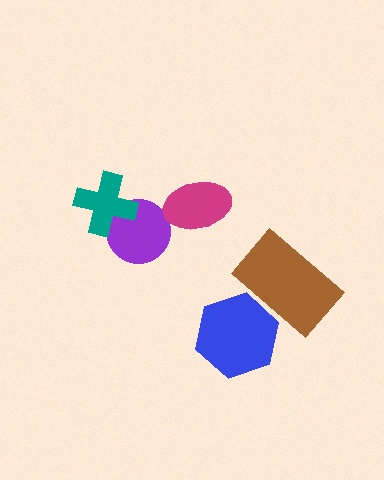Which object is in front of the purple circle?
The teal cross is in front of the purple circle.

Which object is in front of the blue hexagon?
The brown rectangle is in front of the blue hexagon.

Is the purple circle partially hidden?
Yes, it is partially covered by another shape.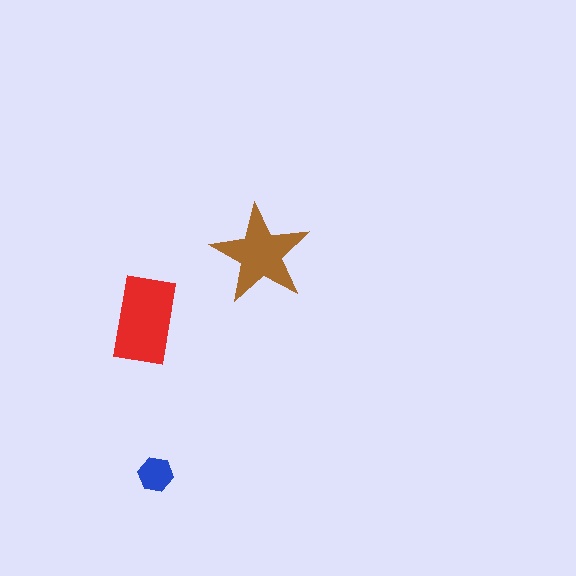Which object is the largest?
The red rectangle.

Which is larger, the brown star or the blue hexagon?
The brown star.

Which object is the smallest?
The blue hexagon.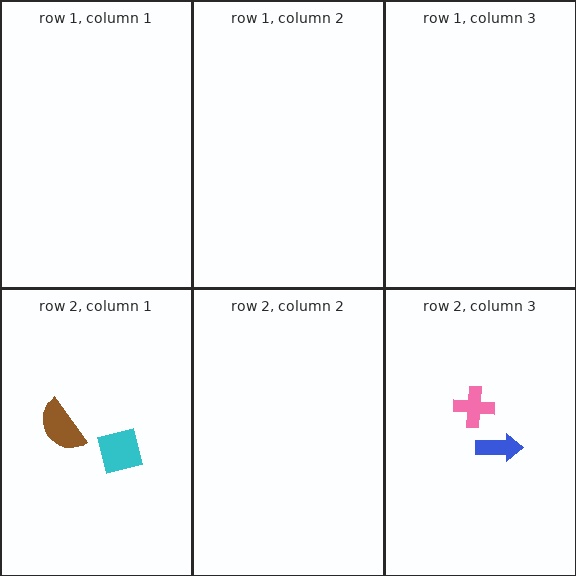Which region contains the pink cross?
The row 2, column 3 region.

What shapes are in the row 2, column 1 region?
The cyan square, the brown semicircle.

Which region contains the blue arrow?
The row 2, column 3 region.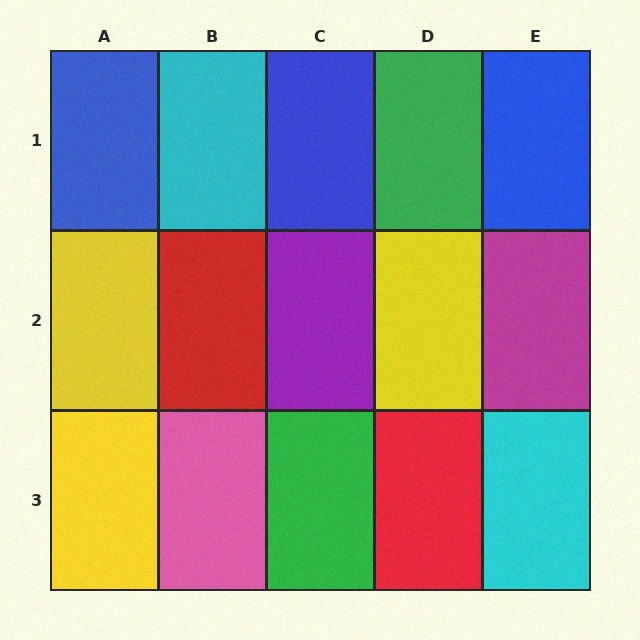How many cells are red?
2 cells are red.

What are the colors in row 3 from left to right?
Yellow, pink, green, red, cyan.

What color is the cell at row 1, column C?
Blue.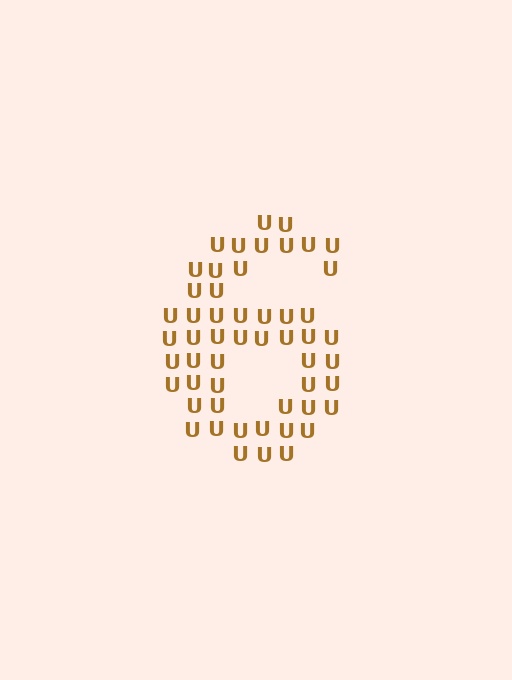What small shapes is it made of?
It is made of small letter U's.